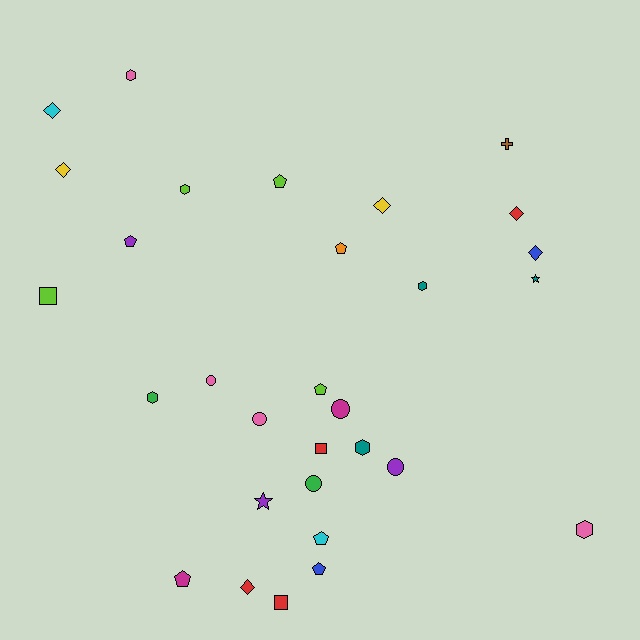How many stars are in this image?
There are 2 stars.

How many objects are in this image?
There are 30 objects.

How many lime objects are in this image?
There are 4 lime objects.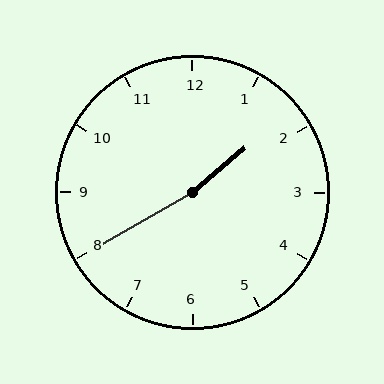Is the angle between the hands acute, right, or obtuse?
It is obtuse.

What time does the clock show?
1:40.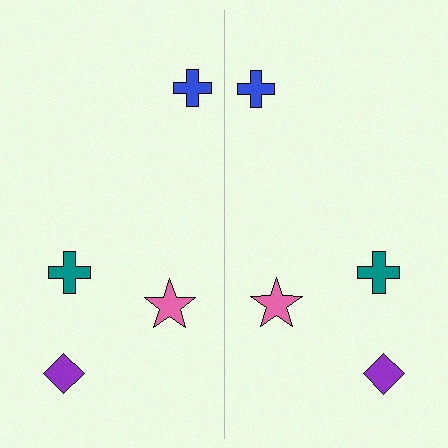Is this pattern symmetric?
Yes, this pattern has bilateral (reflection) symmetry.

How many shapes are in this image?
There are 8 shapes in this image.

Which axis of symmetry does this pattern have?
The pattern has a vertical axis of symmetry running through the center of the image.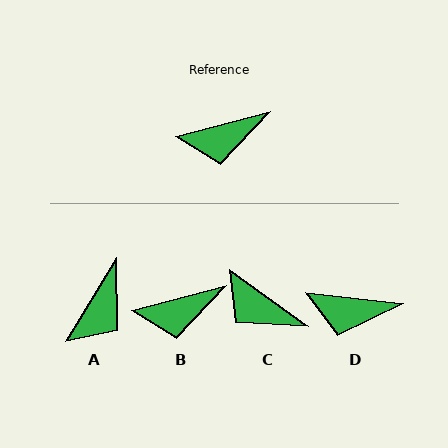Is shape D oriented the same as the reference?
No, it is off by about 21 degrees.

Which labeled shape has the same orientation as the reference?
B.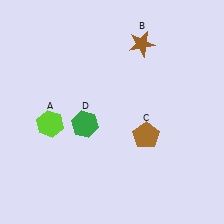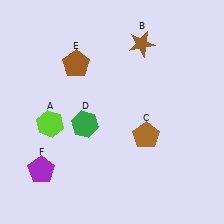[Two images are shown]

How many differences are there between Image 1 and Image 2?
There are 2 differences between the two images.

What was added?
A brown pentagon (E), a purple pentagon (F) were added in Image 2.